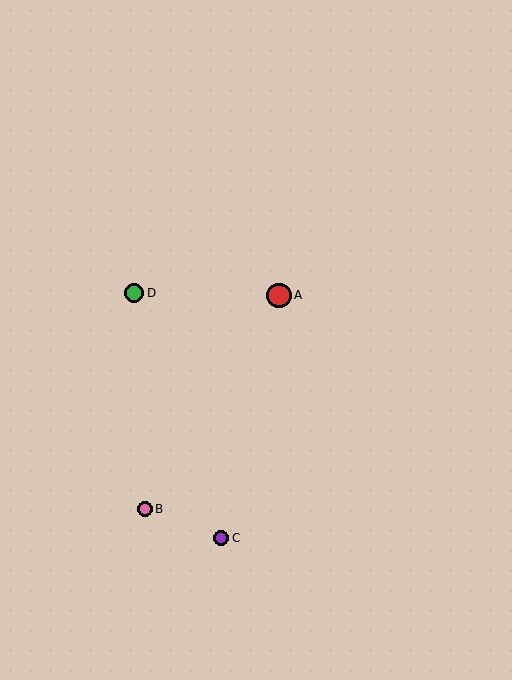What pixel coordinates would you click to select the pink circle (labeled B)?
Click at (145, 509) to select the pink circle B.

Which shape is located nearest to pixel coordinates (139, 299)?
The green circle (labeled D) at (134, 293) is nearest to that location.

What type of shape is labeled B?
Shape B is a pink circle.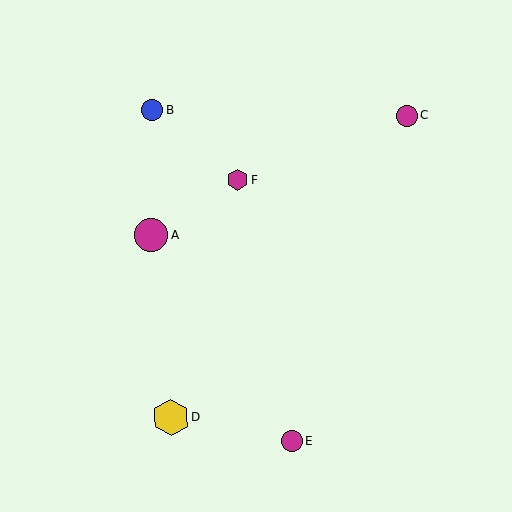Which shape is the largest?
The yellow hexagon (labeled D) is the largest.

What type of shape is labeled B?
Shape B is a blue circle.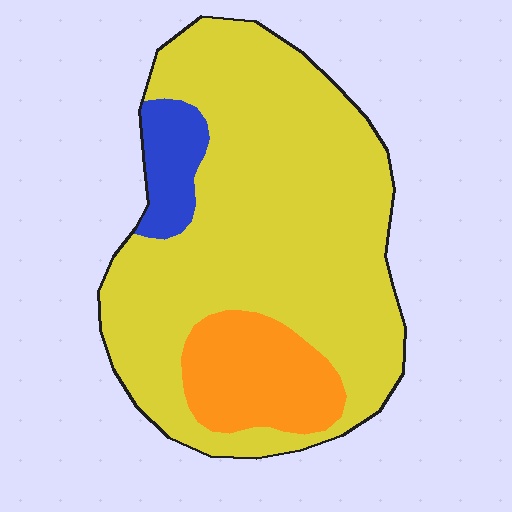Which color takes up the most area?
Yellow, at roughly 75%.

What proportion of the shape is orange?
Orange covers around 15% of the shape.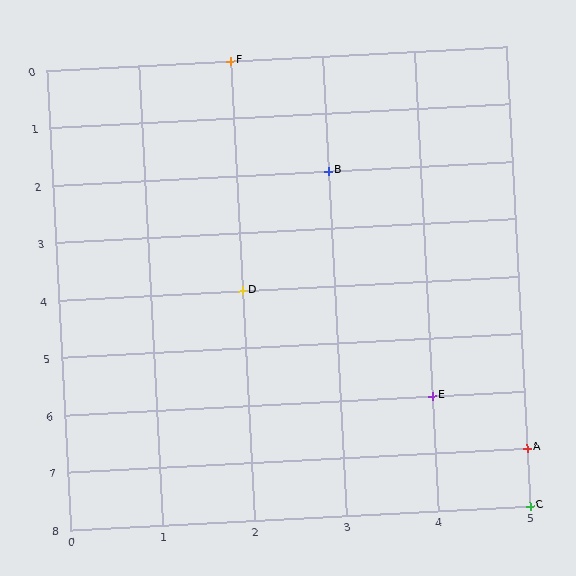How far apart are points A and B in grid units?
Points A and B are 2 columns and 5 rows apart (about 5.4 grid units diagonally).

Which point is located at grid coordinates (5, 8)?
Point C is at (5, 8).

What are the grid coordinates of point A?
Point A is at grid coordinates (5, 7).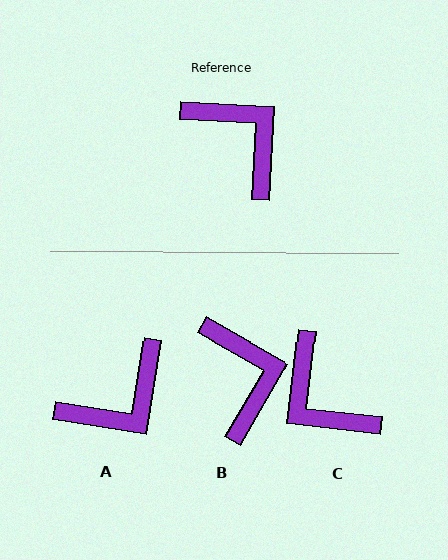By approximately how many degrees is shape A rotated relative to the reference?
Approximately 96 degrees clockwise.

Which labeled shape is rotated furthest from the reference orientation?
C, about 176 degrees away.